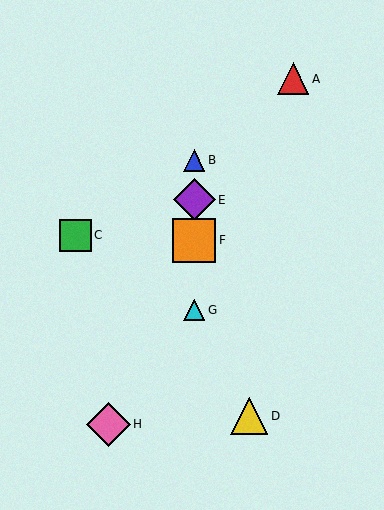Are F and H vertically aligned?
No, F is at x≈194 and H is at x≈109.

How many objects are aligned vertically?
4 objects (B, E, F, G) are aligned vertically.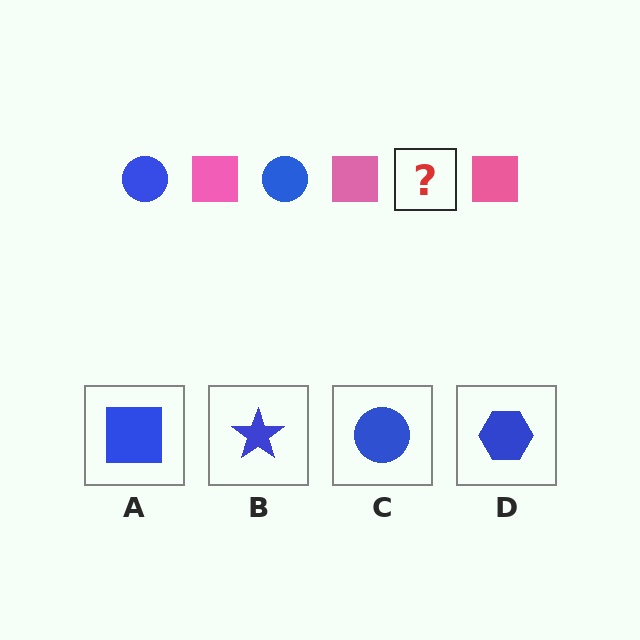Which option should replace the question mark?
Option C.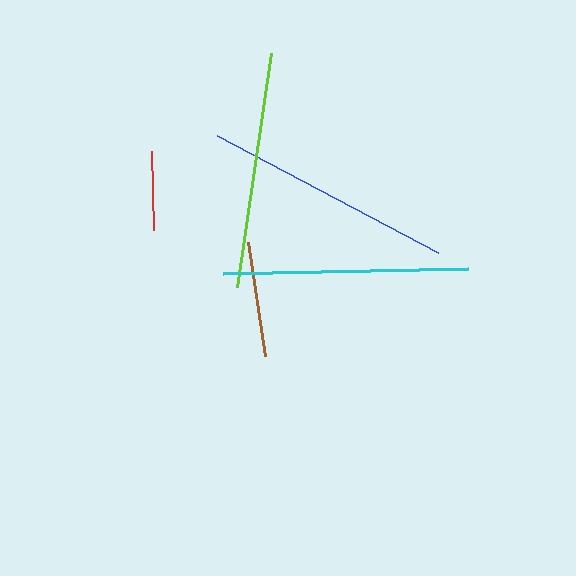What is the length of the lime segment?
The lime segment is approximately 236 pixels long.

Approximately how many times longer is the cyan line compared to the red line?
The cyan line is approximately 3.1 times the length of the red line.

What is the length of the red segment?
The red segment is approximately 79 pixels long.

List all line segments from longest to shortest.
From longest to shortest: blue, cyan, lime, brown, red.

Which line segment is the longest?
The blue line is the longest at approximately 250 pixels.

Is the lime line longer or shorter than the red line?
The lime line is longer than the red line.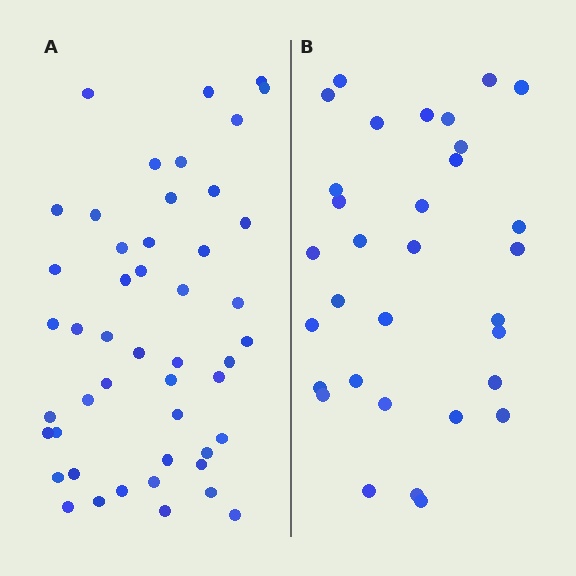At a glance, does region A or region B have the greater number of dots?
Region A (the left region) has more dots.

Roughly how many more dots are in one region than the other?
Region A has approximately 15 more dots than region B.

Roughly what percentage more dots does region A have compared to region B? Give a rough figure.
About 50% more.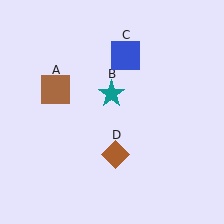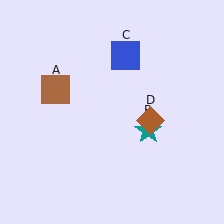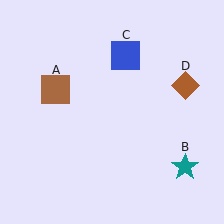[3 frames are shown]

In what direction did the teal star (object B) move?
The teal star (object B) moved down and to the right.